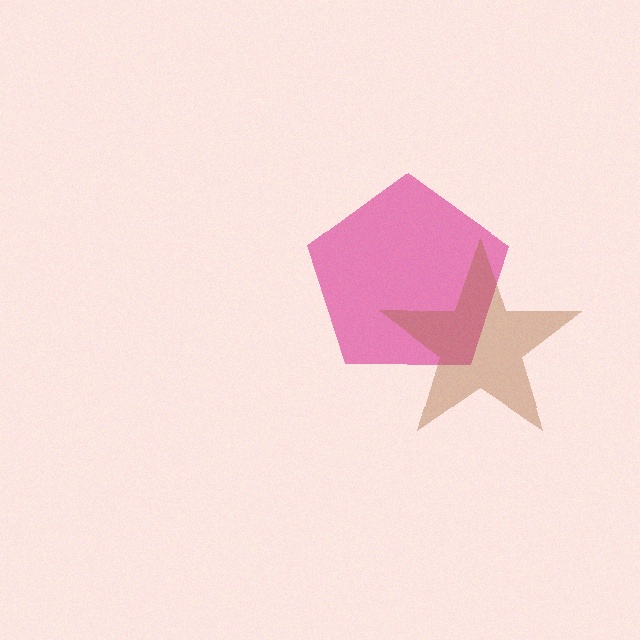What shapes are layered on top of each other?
The layered shapes are: a magenta pentagon, a brown star.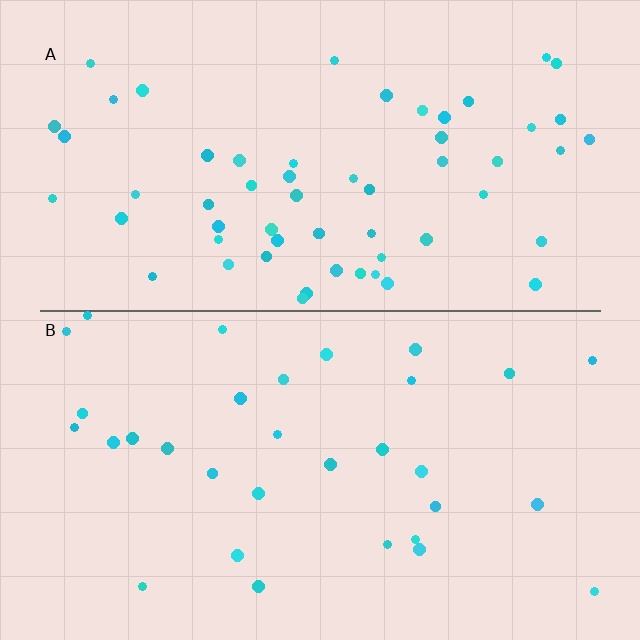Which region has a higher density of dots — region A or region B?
A (the top).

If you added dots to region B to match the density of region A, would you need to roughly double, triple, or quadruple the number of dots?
Approximately double.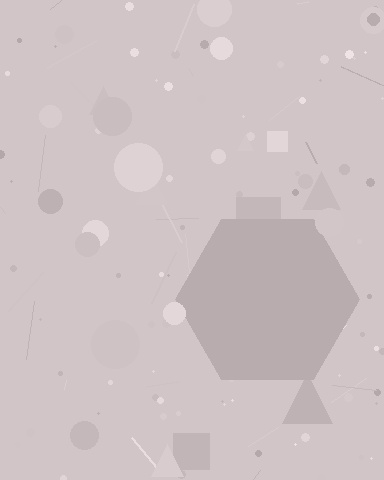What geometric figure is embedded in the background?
A hexagon is embedded in the background.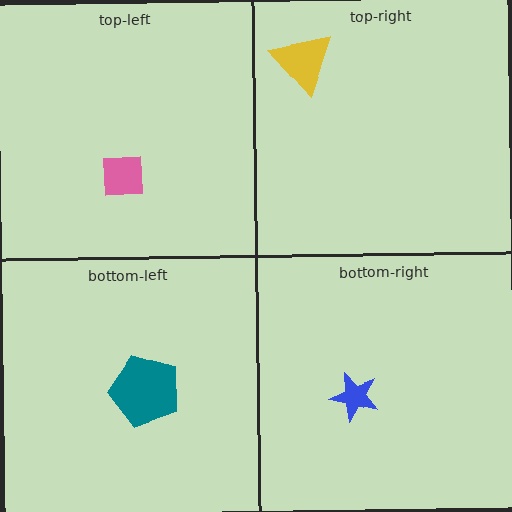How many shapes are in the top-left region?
1.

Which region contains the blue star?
The bottom-right region.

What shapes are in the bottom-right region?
The blue star.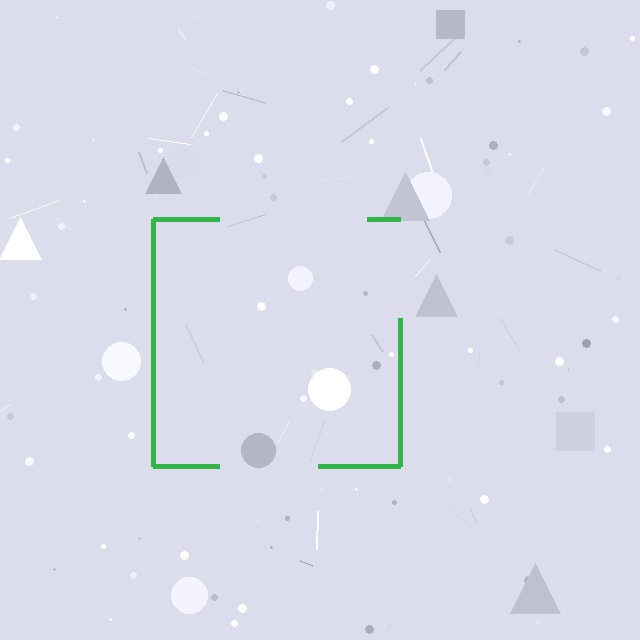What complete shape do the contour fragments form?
The contour fragments form a square.